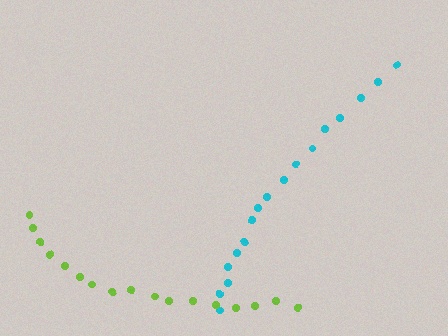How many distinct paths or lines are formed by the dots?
There are 2 distinct paths.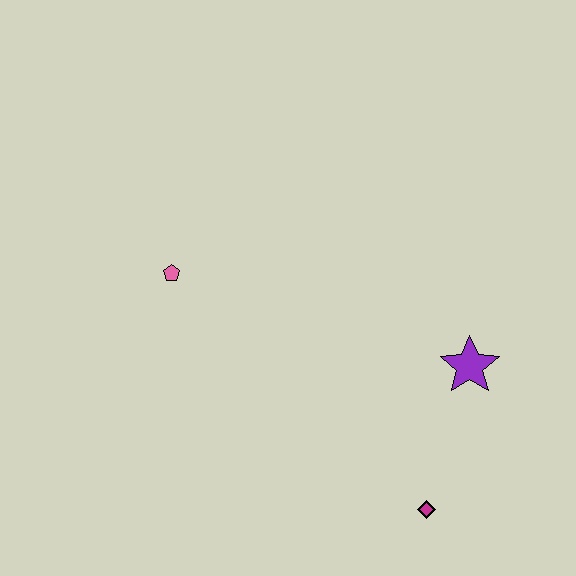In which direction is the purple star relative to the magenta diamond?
The purple star is above the magenta diamond.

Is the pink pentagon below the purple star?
No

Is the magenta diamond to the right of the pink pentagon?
Yes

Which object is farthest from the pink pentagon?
The magenta diamond is farthest from the pink pentagon.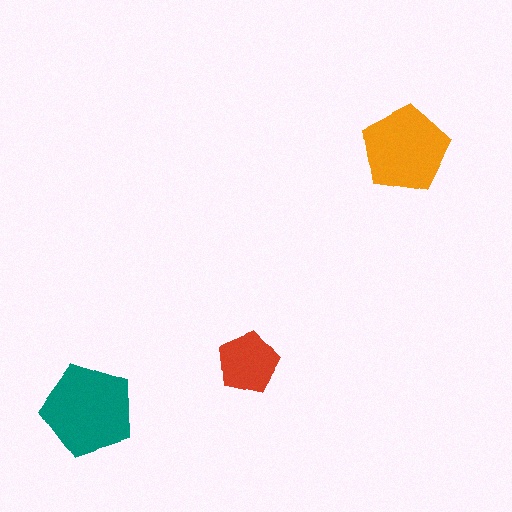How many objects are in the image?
There are 3 objects in the image.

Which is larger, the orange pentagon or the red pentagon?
The orange one.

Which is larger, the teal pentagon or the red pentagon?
The teal one.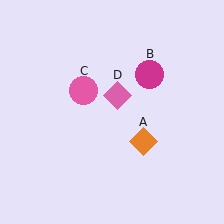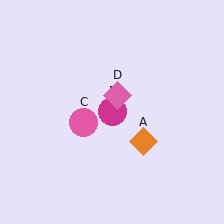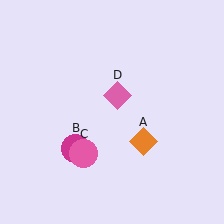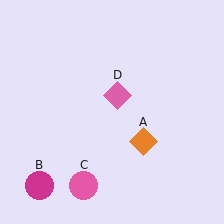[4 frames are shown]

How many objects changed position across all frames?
2 objects changed position: magenta circle (object B), pink circle (object C).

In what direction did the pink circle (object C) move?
The pink circle (object C) moved down.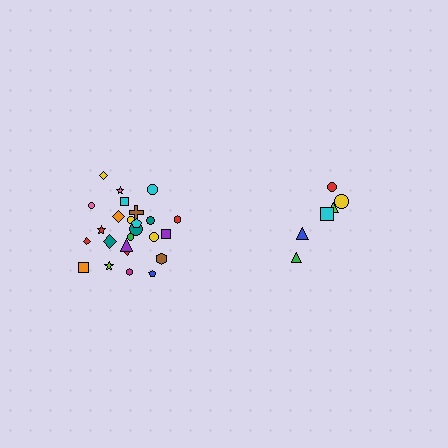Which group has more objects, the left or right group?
The left group.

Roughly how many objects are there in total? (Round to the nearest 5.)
Roughly 30 objects in total.